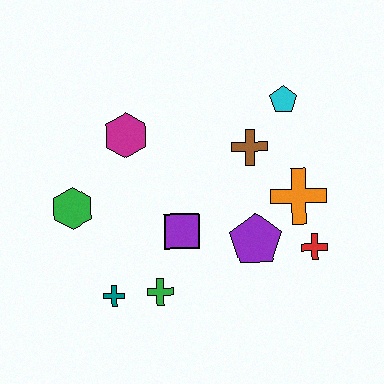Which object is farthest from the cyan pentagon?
The teal cross is farthest from the cyan pentagon.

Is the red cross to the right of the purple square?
Yes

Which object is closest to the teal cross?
The green cross is closest to the teal cross.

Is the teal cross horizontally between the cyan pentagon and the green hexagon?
Yes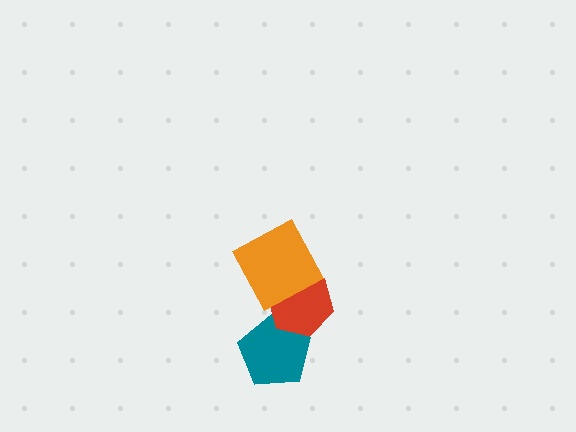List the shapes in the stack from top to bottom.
From top to bottom: the orange square, the red hexagon, the teal pentagon.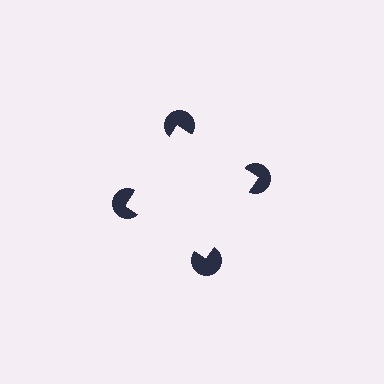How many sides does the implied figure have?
4 sides.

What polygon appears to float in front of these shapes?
An illusory square — its edges are inferred from the aligned wedge cuts in the pac-man discs, not physically drawn.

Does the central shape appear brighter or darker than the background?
It typically appears slightly brighter than the background, even though no actual brightness change is drawn.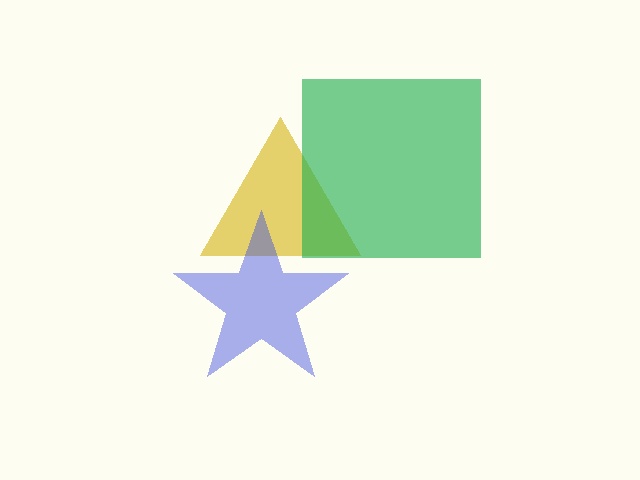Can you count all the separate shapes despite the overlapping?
Yes, there are 3 separate shapes.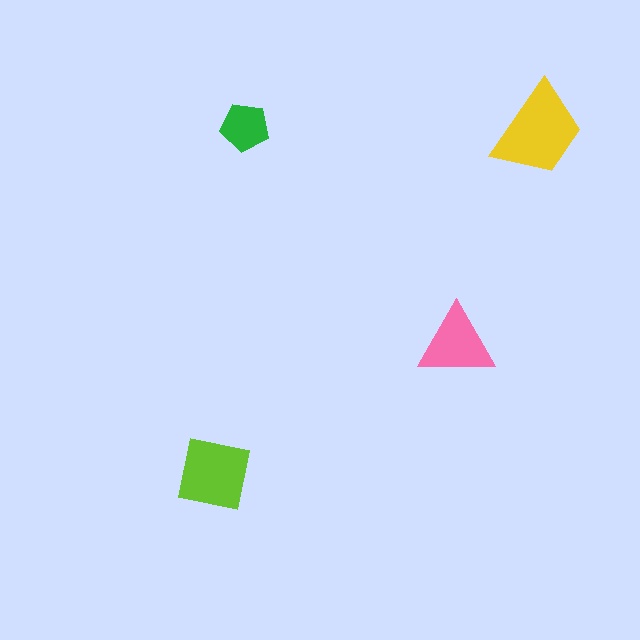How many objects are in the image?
There are 4 objects in the image.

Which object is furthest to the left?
The lime square is leftmost.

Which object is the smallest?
The green pentagon.